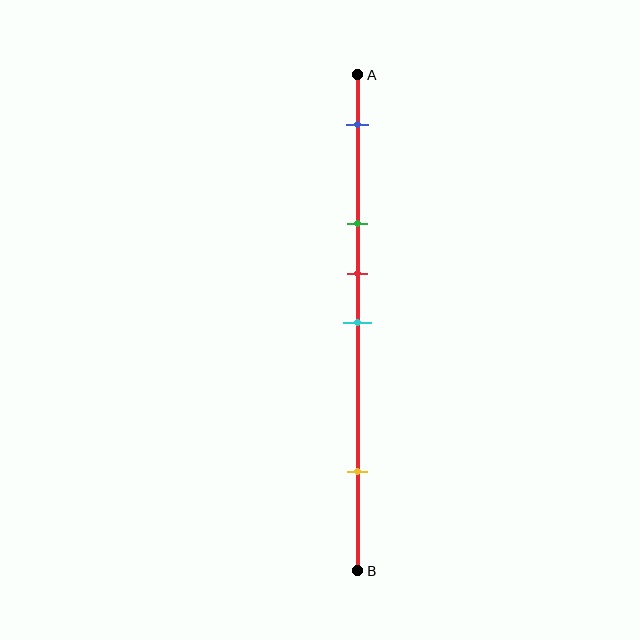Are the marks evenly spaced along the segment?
No, the marks are not evenly spaced.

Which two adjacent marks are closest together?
The red and cyan marks are the closest adjacent pair.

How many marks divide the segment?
There are 5 marks dividing the segment.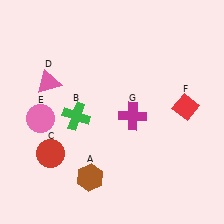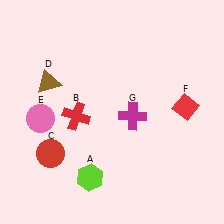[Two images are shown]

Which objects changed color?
A changed from brown to lime. B changed from green to red. D changed from pink to brown.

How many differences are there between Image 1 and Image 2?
There are 3 differences between the two images.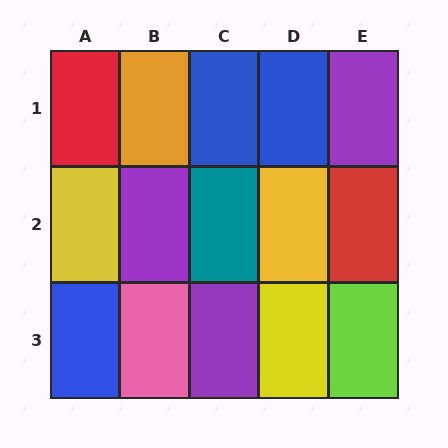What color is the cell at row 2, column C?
Teal.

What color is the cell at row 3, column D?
Yellow.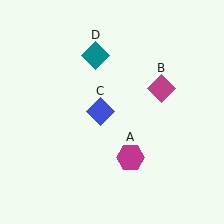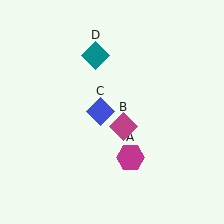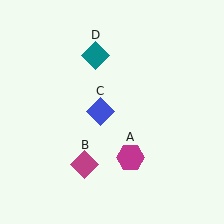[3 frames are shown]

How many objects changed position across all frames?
1 object changed position: magenta diamond (object B).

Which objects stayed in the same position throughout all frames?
Magenta hexagon (object A) and blue diamond (object C) and teal diamond (object D) remained stationary.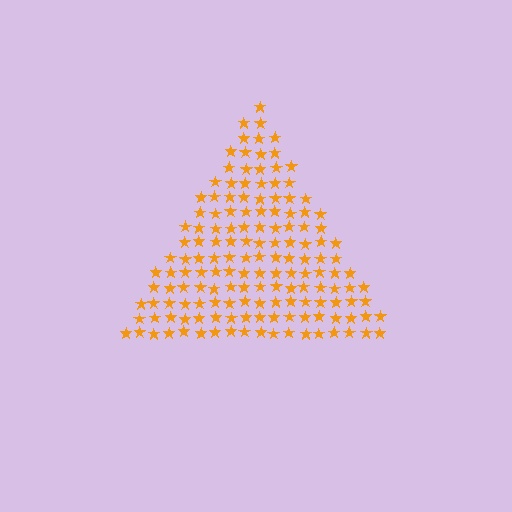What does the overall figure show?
The overall figure shows a triangle.